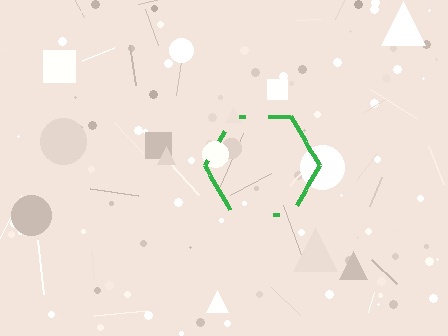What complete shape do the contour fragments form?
The contour fragments form a hexagon.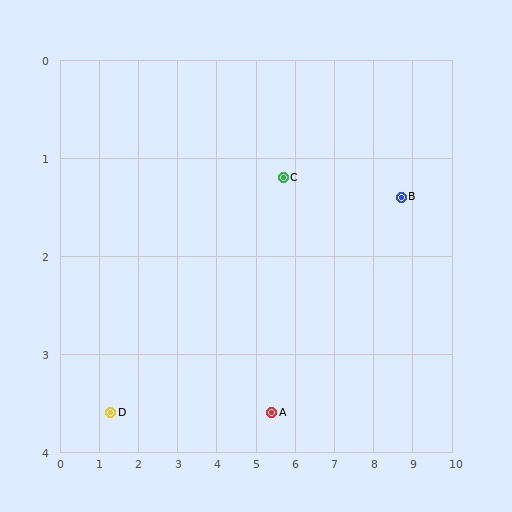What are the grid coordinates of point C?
Point C is at approximately (5.7, 1.2).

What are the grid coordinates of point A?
Point A is at approximately (5.4, 3.6).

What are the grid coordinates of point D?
Point D is at approximately (1.3, 3.6).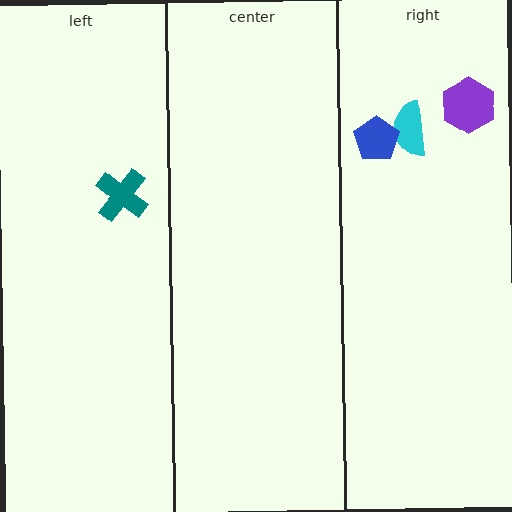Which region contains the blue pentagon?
The right region.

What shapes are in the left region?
The teal cross.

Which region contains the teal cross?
The left region.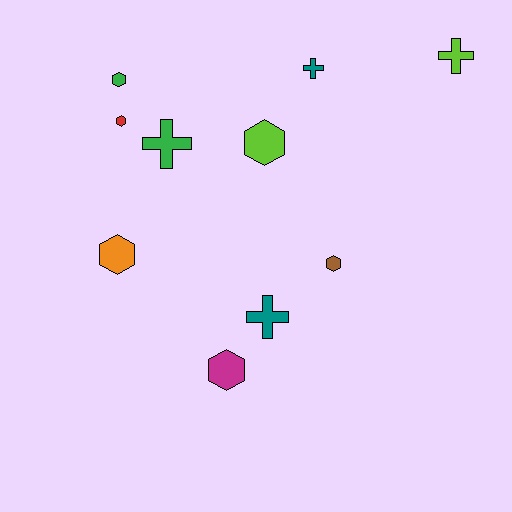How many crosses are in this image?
There are 4 crosses.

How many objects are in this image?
There are 10 objects.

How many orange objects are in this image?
There is 1 orange object.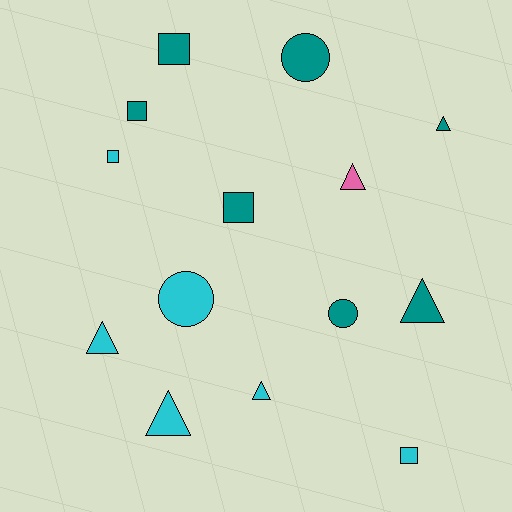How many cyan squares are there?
There are 2 cyan squares.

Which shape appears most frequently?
Triangle, with 6 objects.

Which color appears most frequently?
Teal, with 7 objects.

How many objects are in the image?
There are 14 objects.